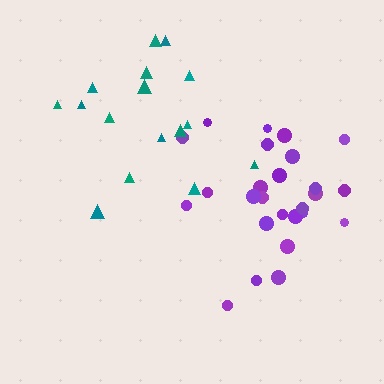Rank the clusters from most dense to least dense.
purple, teal.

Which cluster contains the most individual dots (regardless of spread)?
Purple (26).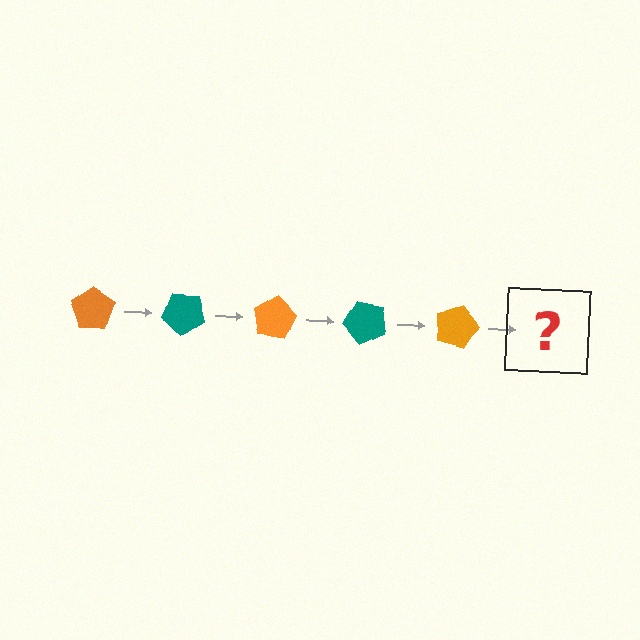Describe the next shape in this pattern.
It should be a teal pentagon, rotated 200 degrees from the start.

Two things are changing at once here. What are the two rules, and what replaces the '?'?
The two rules are that it rotates 40 degrees each step and the color cycles through orange and teal. The '?' should be a teal pentagon, rotated 200 degrees from the start.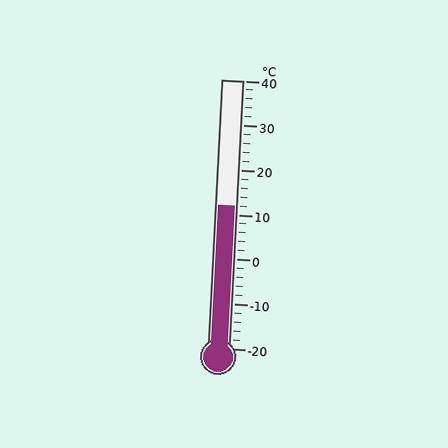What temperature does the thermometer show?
The thermometer shows approximately 12°C.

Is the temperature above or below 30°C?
The temperature is below 30°C.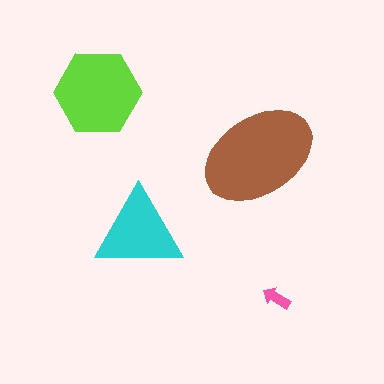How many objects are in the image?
There are 4 objects in the image.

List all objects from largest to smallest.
The brown ellipse, the lime hexagon, the cyan triangle, the pink arrow.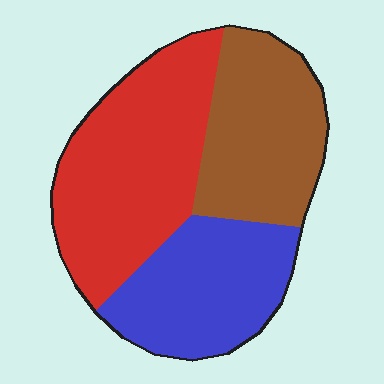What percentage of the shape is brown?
Brown covers around 30% of the shape.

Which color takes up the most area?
Red, at roughly 40%.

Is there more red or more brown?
Red.